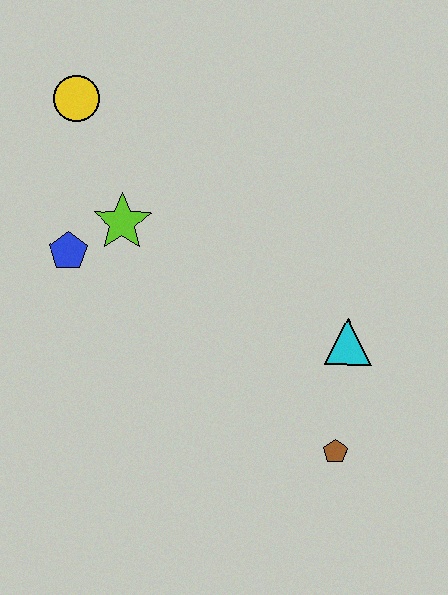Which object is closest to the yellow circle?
The lime star is closest to the yellow circle.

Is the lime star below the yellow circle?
Yes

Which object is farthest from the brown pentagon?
The yellow circle is farthest from the brown pentagon.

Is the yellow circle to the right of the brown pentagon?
No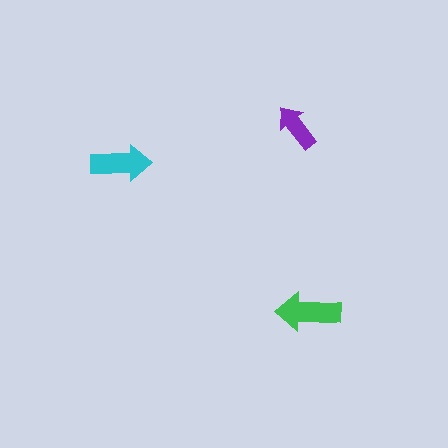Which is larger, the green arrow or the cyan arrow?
The green one.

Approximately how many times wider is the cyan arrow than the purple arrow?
About 1.5 times wider.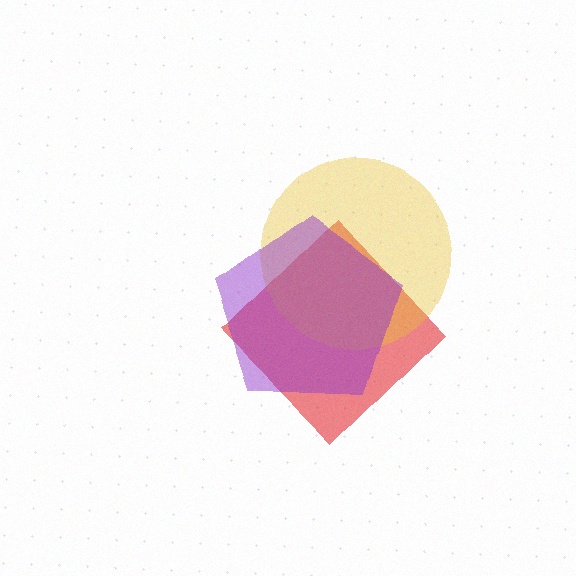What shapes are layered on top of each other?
The layered shapes are: a red diamond, a yellow circle, a purple pentagon.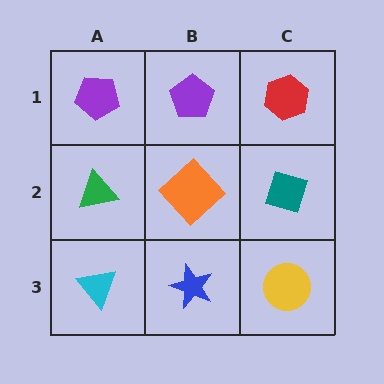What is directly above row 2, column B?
A purple pentagon.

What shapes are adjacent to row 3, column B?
An orange diamond (row 2, column B), a cyan triangle (row 3, column A), a yellow circle (row 3, column C).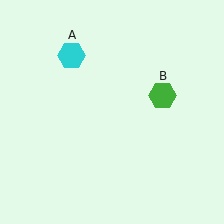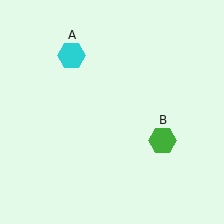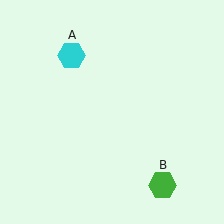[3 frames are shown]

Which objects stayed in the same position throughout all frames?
Cyan hexagon (object A) remained stationary.